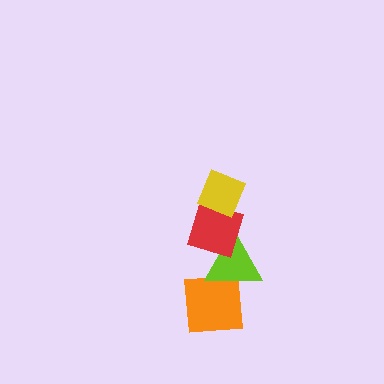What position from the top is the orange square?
The orange square is 4th from the top.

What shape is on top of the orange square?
The lime triangle is on top of the orange square.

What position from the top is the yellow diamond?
The yellow diamond is 1st from the top.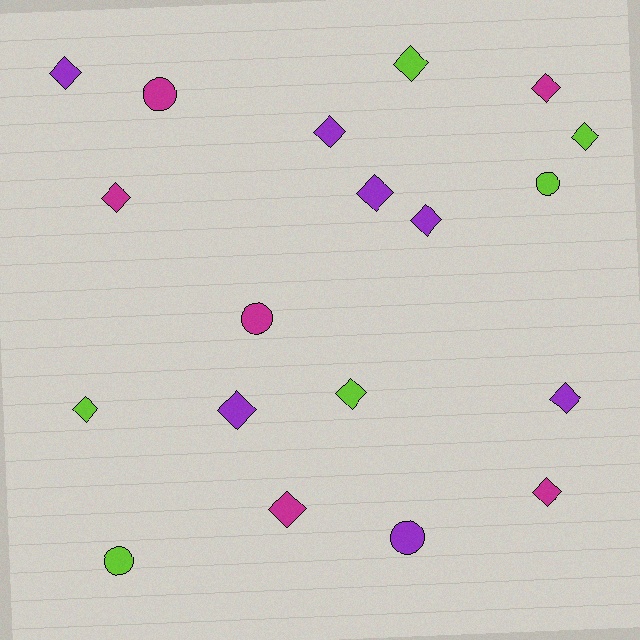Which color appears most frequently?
Purple, with 7 objects.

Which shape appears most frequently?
Diamond, with 14 objects.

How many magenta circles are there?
There are 2 magenta circles.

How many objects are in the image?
There are 19 objects.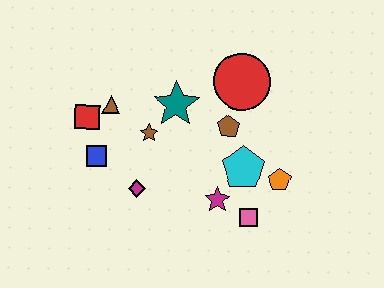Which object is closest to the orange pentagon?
The cyan pentagon is closest to the orange pentagon.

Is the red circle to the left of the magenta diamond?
No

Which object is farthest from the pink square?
The red square is farthest from the pink square.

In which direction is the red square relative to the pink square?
The red square is to the left of the pink square.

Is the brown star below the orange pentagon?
No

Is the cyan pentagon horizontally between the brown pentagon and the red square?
No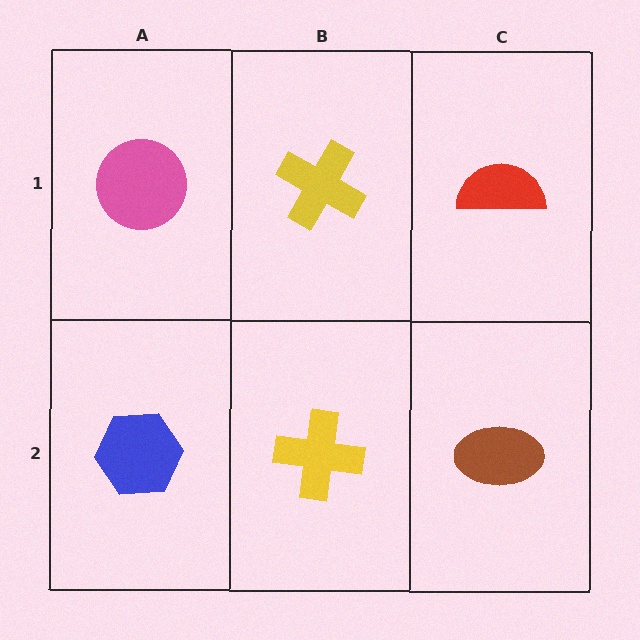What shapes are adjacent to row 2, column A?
A pink circle (row 1, column A), a yellow cross (row 2, column B).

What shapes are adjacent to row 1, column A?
A blue hexagon (row 2, column A), a yellow cross (row 1, column B).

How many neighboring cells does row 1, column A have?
2.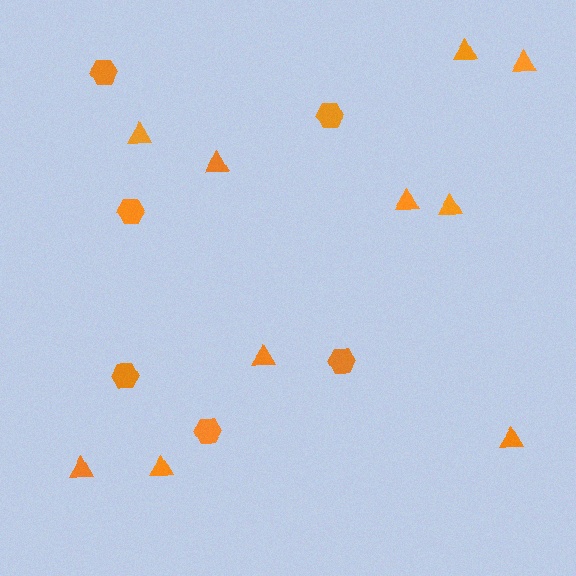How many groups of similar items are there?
There are 2 groups: one group of triangles (10) and one group of hexagons (6).